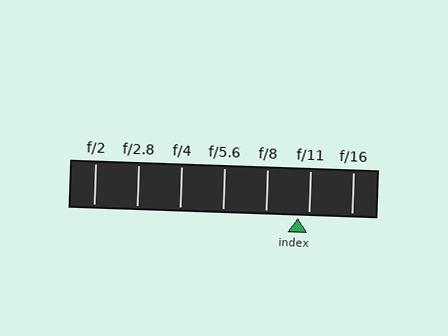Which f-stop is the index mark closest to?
The index mark is closest to f/11.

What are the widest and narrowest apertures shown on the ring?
The widest aperture shown is f/2 and the narrowest is f/16.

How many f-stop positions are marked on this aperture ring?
There are 7 f-stop positions marked.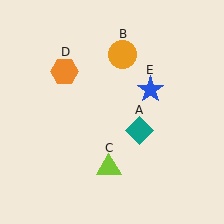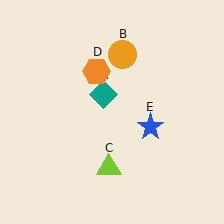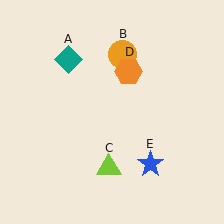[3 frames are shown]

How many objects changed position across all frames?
3 objects changed position: teal diamond (object A), orange hexagon (object D), blue star (object E).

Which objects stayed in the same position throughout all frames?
Orange circle (object B) and lime triangle (object C) remained stationary.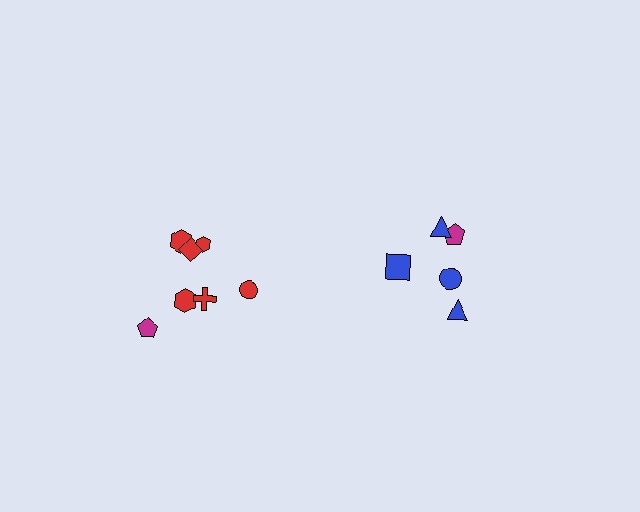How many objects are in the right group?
There are 5 objects.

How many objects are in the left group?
There are 7 objects.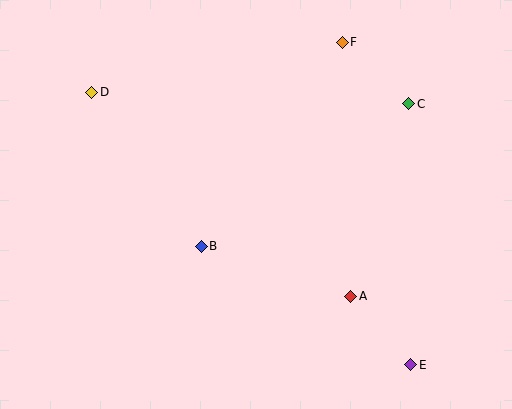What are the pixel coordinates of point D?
Point D is at (92, 92).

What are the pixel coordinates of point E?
Point E is at (411, 365).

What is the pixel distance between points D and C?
The distance between D and C is 317 pixels.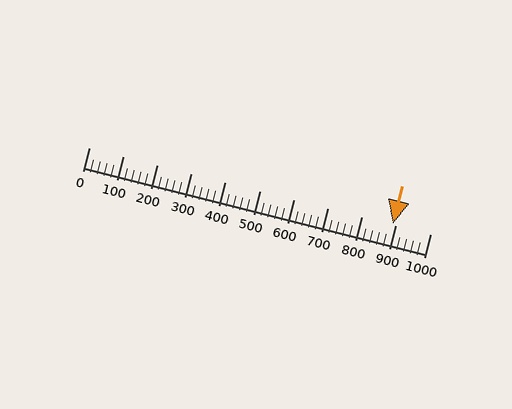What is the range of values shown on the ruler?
The ruler shows values from 0 to 1000.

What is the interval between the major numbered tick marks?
The major tick marks are spaced 100 units apart.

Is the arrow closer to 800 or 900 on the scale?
The arrow is closer to 900.